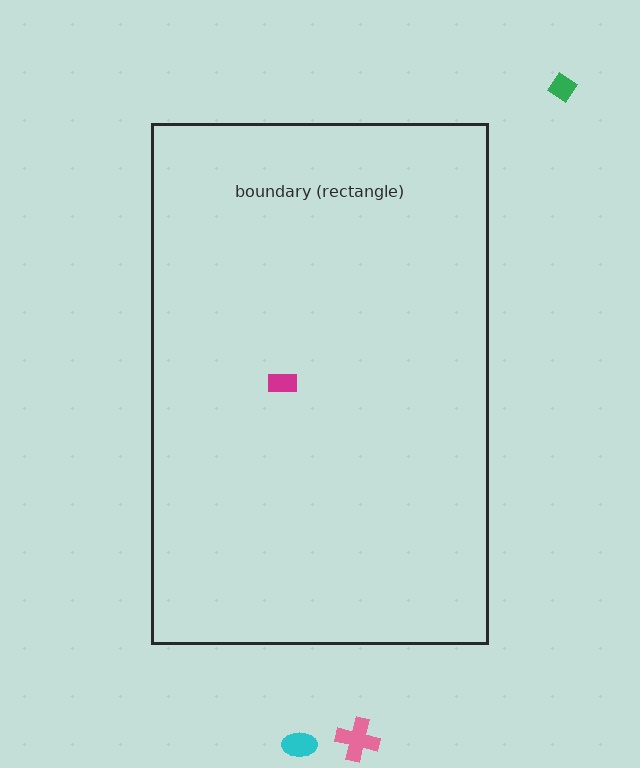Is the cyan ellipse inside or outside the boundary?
Outside.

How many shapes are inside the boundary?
1 inside, 3 outside.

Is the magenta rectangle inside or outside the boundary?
Inside.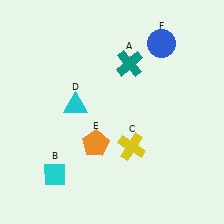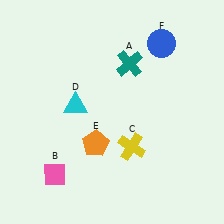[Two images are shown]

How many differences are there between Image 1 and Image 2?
There is 1 difference between the two images.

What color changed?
The diamond (B) changed from cyan in Image 1 to pink in Image 2.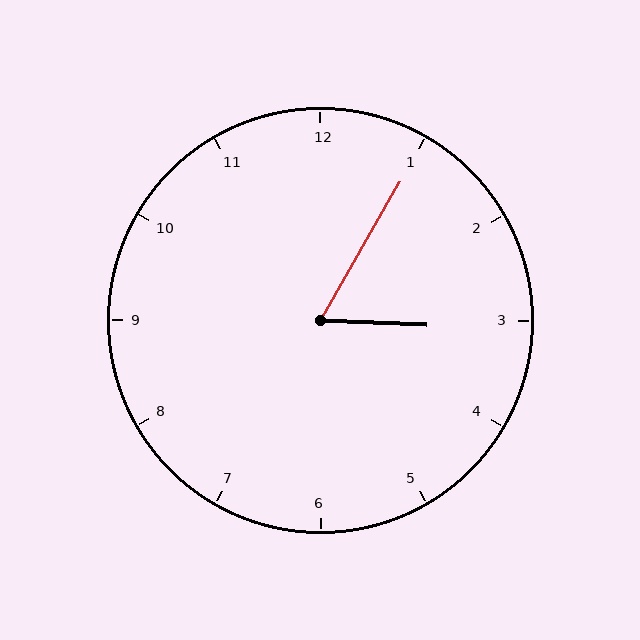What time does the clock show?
3:05.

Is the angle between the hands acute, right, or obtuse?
It is acute.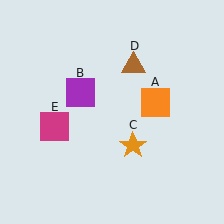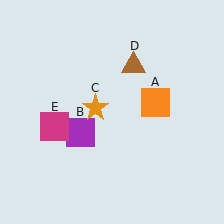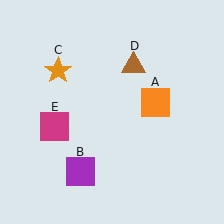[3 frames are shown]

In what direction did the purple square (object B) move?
The purple square (object B) moved down.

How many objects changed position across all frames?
2 objects changed position: purple square (object B), orange star (object C).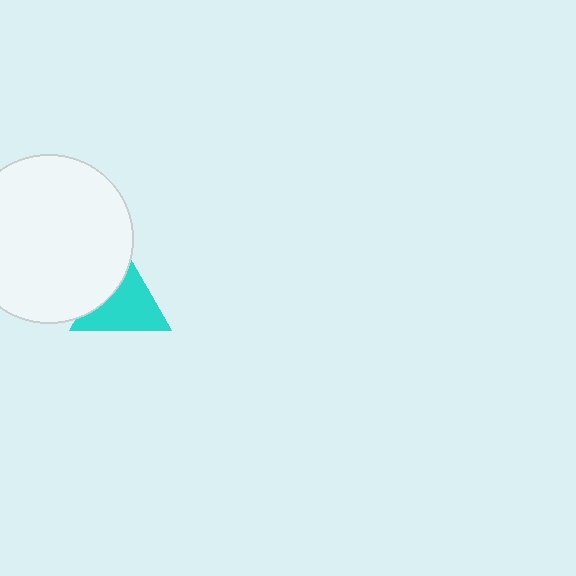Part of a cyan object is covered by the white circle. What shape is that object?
It is a triangle.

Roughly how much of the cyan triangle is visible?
Most of it is visible (roughly 69%).